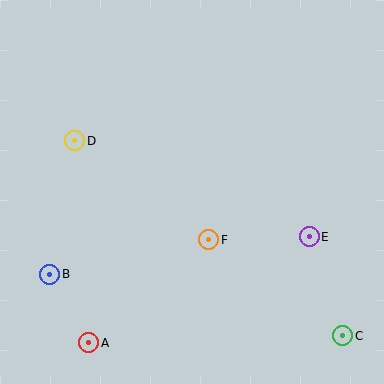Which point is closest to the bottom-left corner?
Point A is closest to the bottom-left corner.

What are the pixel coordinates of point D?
Point D is at (75, 141).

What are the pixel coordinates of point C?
Point C is at (343, 336).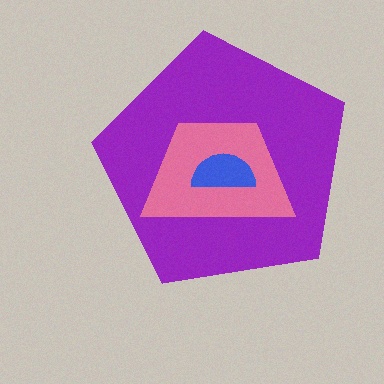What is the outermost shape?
The purple pentagon.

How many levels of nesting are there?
3.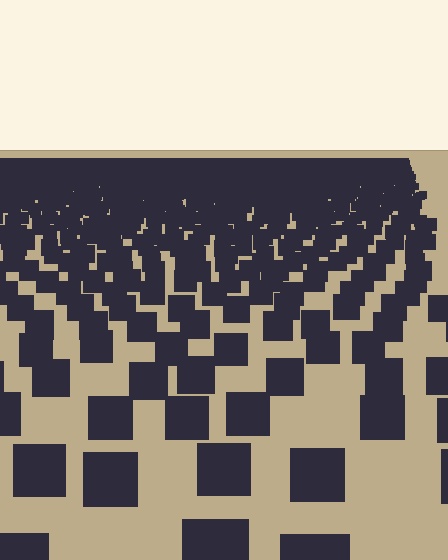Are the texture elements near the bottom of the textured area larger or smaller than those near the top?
Larger. Near the bottom, elements are closer to the viewer and appear at a bigger on-screen size.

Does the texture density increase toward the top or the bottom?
Density increases toward the top.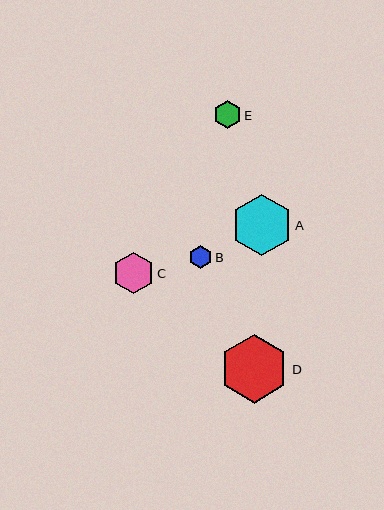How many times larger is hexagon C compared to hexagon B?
Hexagon C is approximately 1.8 times the size of hexagon B.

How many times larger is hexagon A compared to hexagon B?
Hexagon A is approximately 2.7 times the size of hexagon B.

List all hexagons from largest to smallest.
From largest to smallest: D, A, C, E, B.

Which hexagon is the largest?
Hexagon D is the largest with a size of approximately 69 pixels.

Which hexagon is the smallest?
Hexagon B is the smallest with a size of approximately 23 pixels.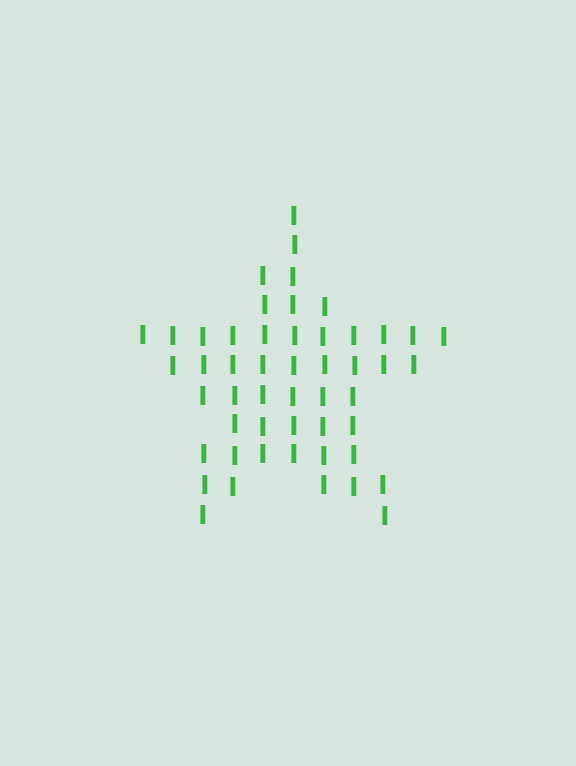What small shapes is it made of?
It is made of small letter I's.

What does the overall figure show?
The overall figure shows a star.